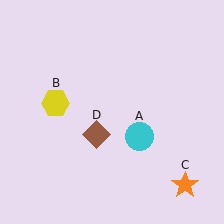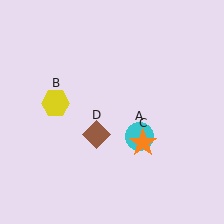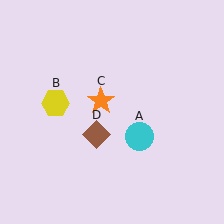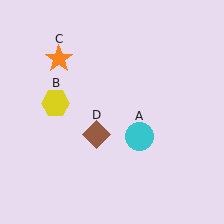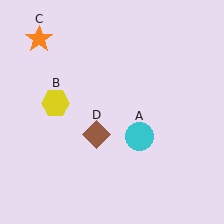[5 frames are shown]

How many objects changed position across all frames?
1 object changed position: orange star (object C).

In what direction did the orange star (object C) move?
The orange star (object C) moved up and to the left.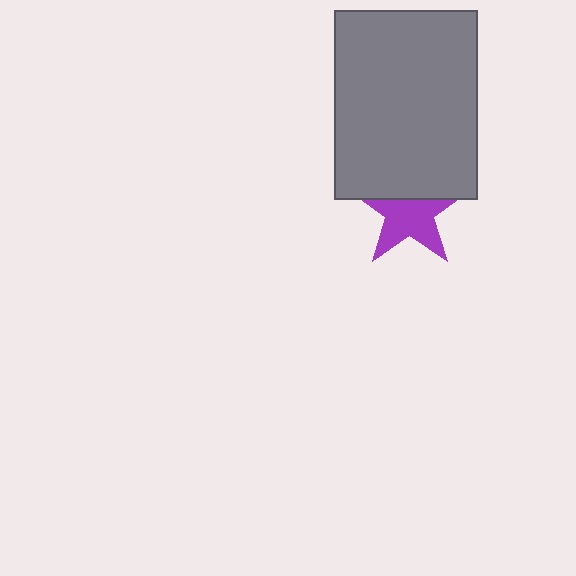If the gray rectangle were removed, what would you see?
You would see the complete purple star.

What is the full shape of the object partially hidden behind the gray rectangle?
The partially hidden object is a purple star.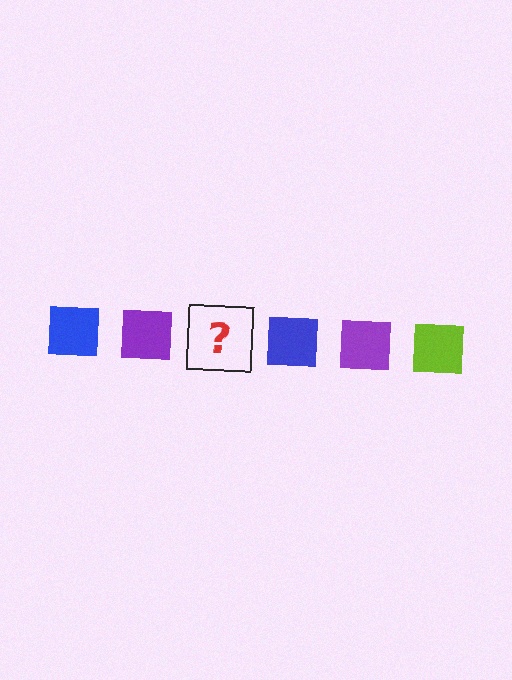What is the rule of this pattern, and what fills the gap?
The rule is that the pattern cycles through blue, purple, lime squares. The gap should be filled with a lime square.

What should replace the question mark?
The question mark should be replaced with a lime square.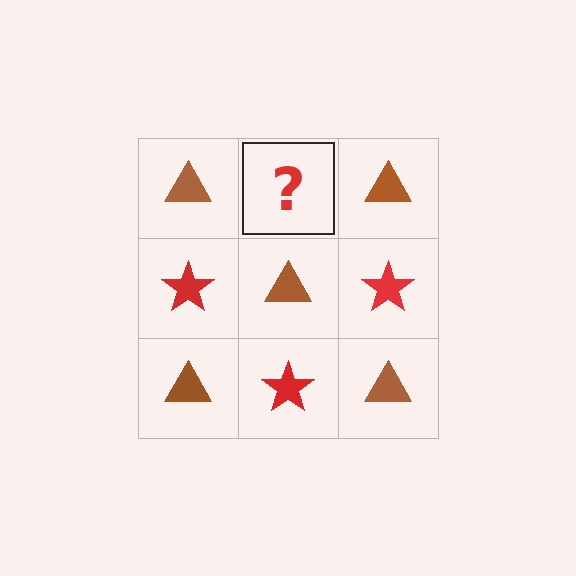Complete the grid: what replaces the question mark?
The question mark should be replaced with a red star.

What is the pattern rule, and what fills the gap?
The rule is that it alternates brown triangle and red star in a checkerboard pattern. The gap should be filled with a red star.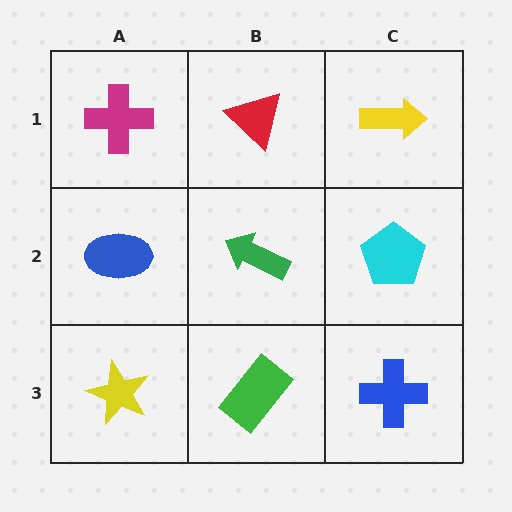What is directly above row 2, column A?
A magenta cross.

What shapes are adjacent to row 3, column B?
A green arrow (row 2, column B), a yellow star (row 3, column A), a blue cross (row 3, column C).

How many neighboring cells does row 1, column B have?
3.